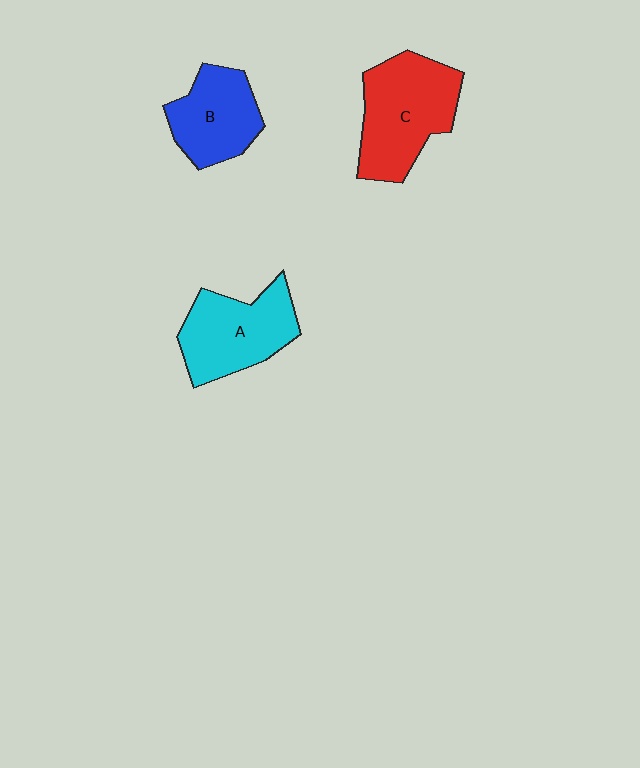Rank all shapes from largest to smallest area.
From largest to smallest: C (red), A (cyan), B (blue).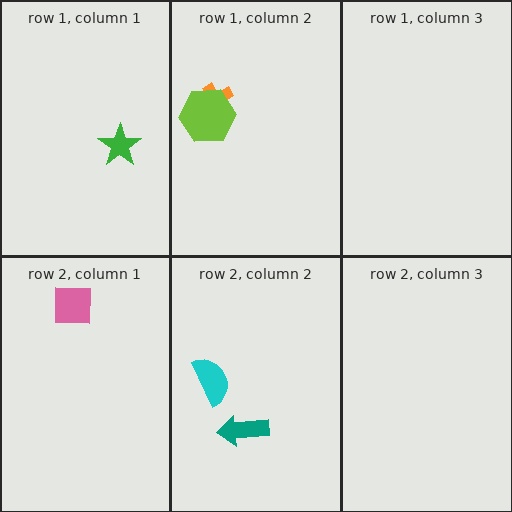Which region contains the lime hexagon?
The row 1, column 2 region.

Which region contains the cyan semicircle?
The row 2, column 2 region.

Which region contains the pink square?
The row 2, column 1 region.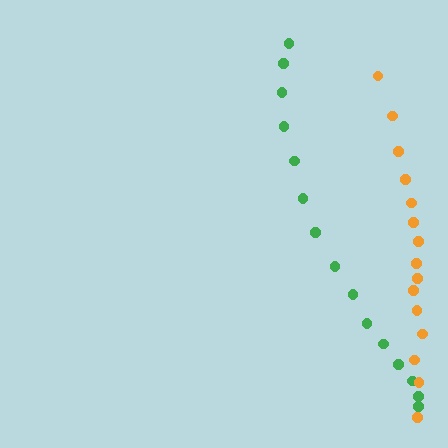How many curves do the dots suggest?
There are 2 distinct paths.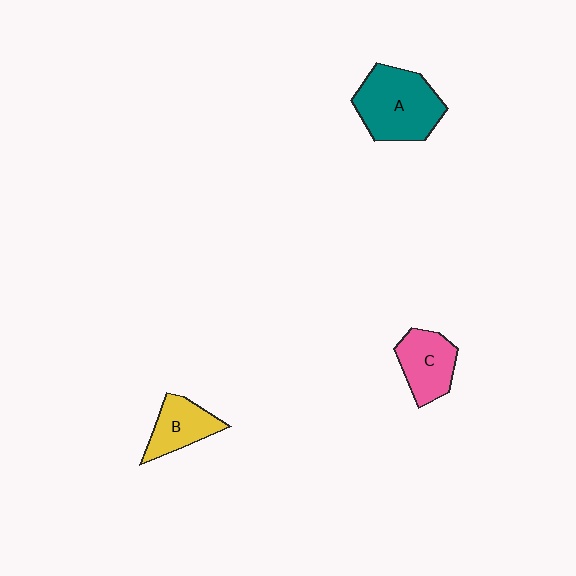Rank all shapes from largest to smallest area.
From largest to smallest: A (teal), C (pink), B (yellow).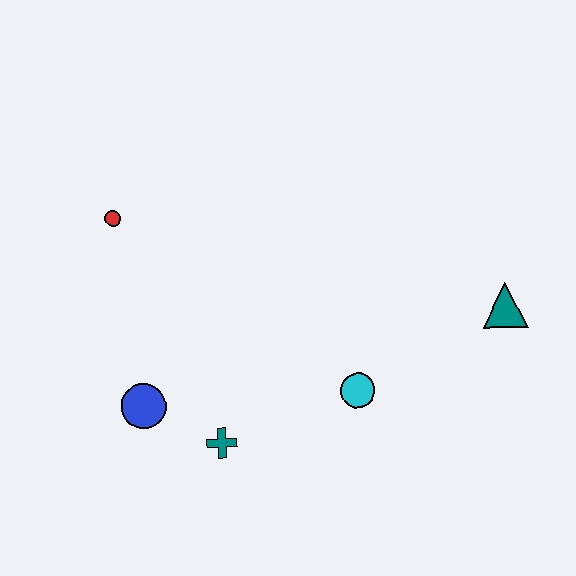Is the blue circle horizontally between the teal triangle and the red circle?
Yes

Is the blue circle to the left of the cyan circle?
Yes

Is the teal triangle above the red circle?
No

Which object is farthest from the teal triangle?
The red circle is farthest from the teal triangle.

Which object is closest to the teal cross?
The blue circle is closest to the teal cross.